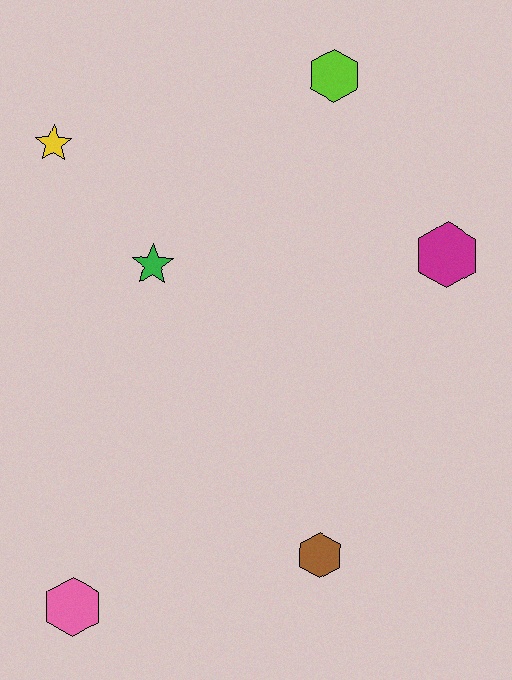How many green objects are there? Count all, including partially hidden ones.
There is 1 green object.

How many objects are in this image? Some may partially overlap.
There are 6 objects.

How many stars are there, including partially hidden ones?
There are 2 stars.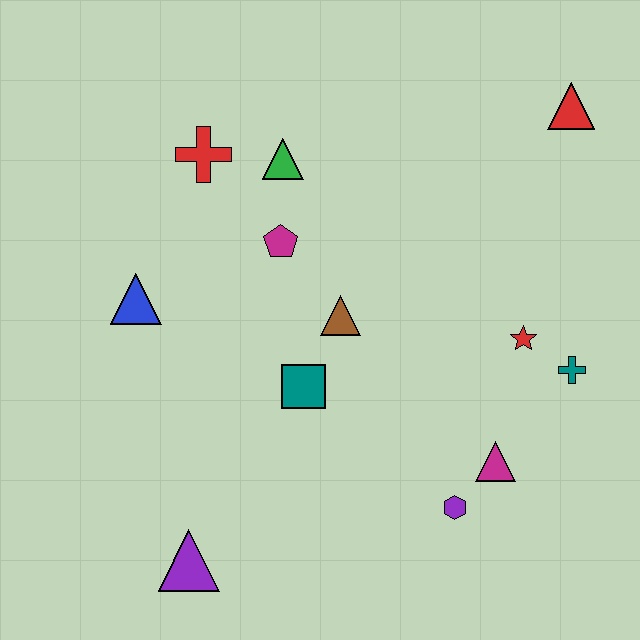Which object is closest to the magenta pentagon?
The green triangle is closest to the magenta pentagon.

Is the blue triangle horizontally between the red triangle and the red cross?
No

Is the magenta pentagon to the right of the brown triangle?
No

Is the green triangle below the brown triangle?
No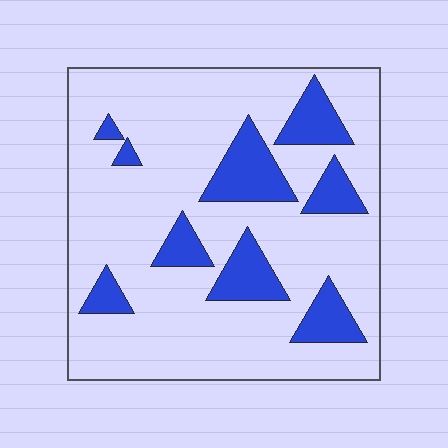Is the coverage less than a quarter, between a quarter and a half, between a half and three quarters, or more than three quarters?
Less than a quarter.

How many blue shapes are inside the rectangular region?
9.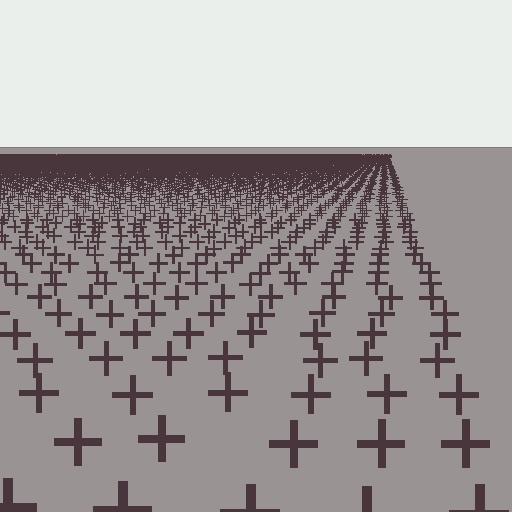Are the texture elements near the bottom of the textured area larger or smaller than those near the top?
Larger. Near the bottom, elements are closer to the viewer and appear at a bigger on-screen size.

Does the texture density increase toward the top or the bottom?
Density increases toward the top.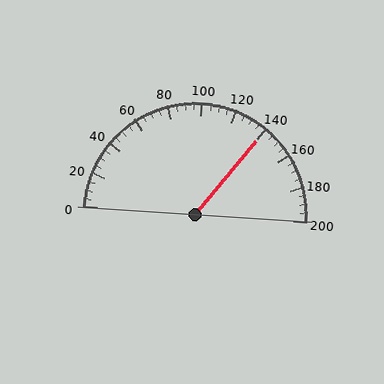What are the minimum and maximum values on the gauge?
The gauge ranges from 0 to 200.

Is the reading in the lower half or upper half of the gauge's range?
The reading is in the upper half of the range (0 to 200).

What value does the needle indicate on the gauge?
The needle indicates approximately 140.